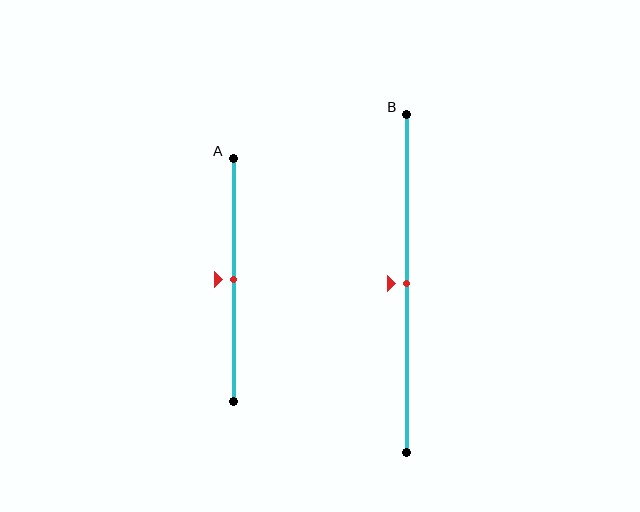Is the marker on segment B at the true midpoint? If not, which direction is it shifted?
Yes, the marker on segment B is at the true midpoint.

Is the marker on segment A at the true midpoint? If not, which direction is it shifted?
Yes, the marker on segment A is at the true midpoint.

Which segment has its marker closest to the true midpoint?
Segment A has its marker closest to the true midpoint.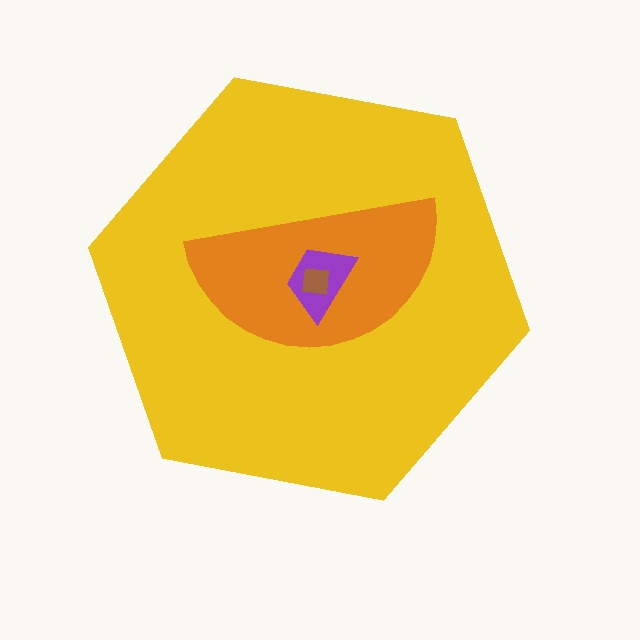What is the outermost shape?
The yellow hexagon.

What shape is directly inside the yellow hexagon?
The orange semicircle.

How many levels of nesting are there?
4.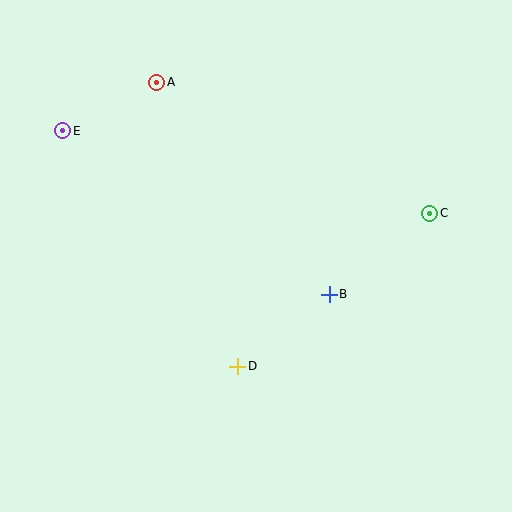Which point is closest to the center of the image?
Point B at (329, 294) is closest to the center.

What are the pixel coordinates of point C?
Point C is at (430, 213).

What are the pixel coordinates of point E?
Point E is at (63, 131).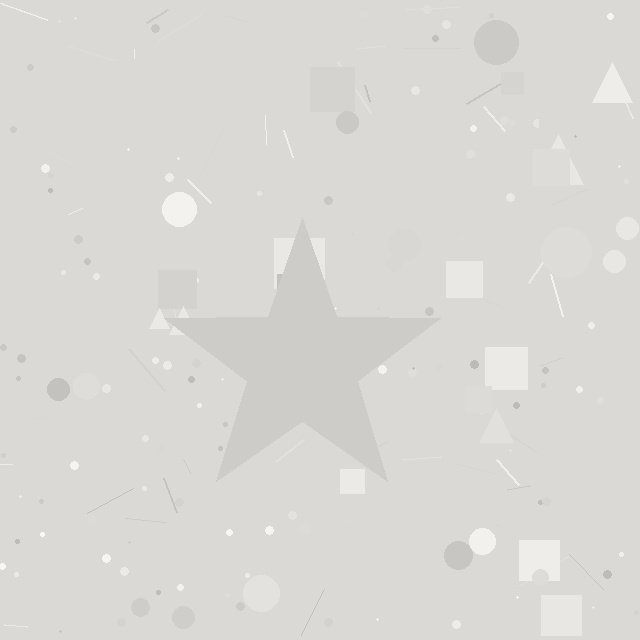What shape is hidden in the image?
A star is hidden in the image.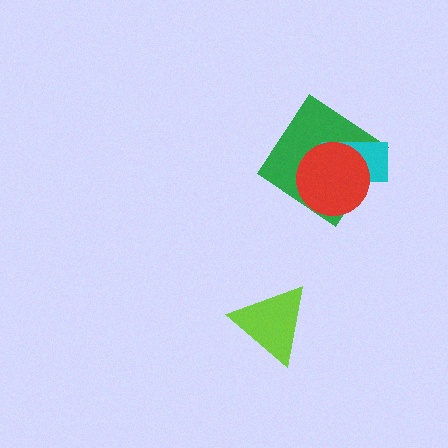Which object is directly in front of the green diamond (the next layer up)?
The cyan rectangle is directly in front of the green diamond.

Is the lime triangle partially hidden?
No, no other shape covers it.